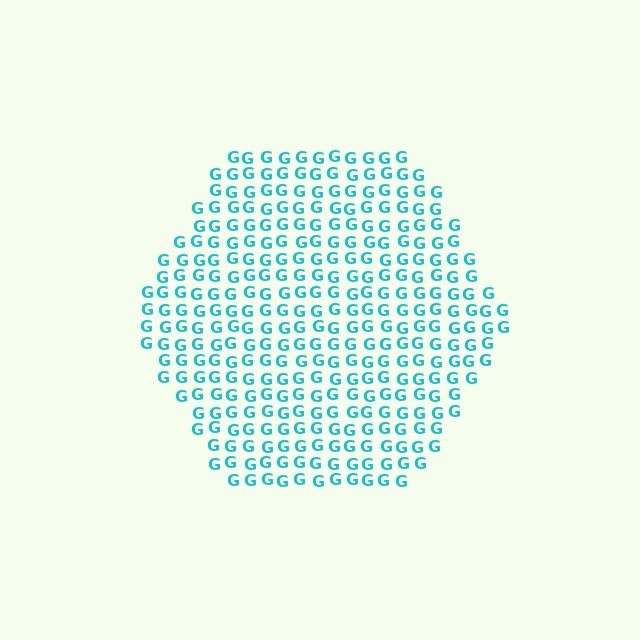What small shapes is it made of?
It is made of small letter G's.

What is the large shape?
The large shape is a hexagon.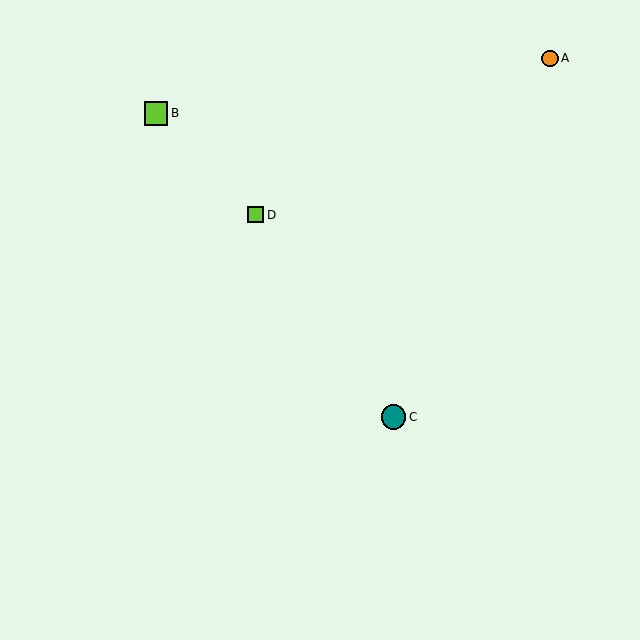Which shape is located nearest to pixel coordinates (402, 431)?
The teal circle (labeled C) at (393, 417) is nearest to that location.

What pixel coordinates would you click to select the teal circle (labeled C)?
Click at (393, 417) to select the teal circle C.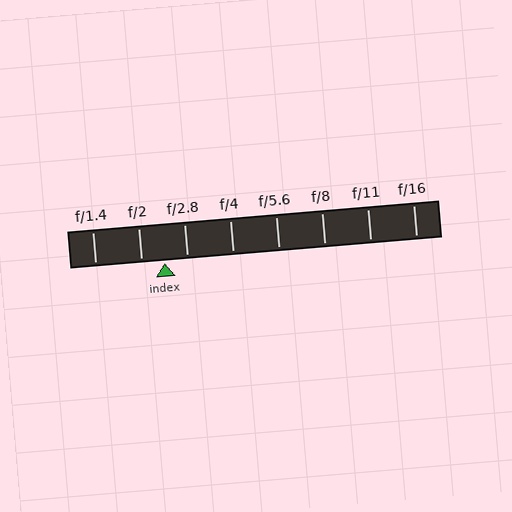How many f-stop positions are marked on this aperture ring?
There are 8 f-stop positions marked.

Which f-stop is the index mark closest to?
The index mark is closest to f/2.8.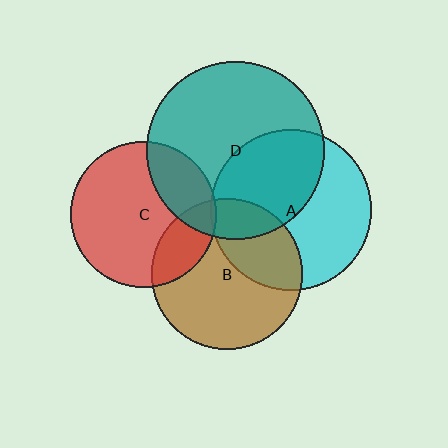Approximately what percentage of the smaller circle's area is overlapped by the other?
Approximately 30%.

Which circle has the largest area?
Circle D (teal).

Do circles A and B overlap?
Yes.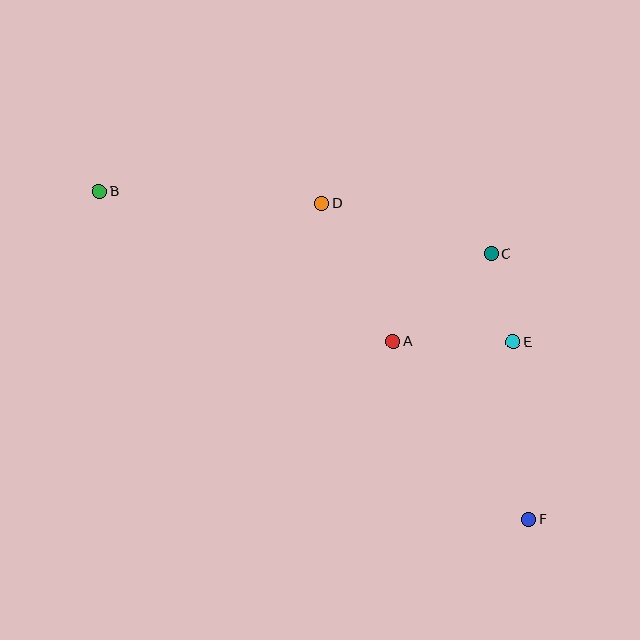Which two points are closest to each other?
Points C and E are closest to each other.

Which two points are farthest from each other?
Points B and F are farthest from each other.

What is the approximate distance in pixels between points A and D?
The distance between A and D is approximately 155 pixels.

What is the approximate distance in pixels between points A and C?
The distance between A and C is approximately 131 pixels.